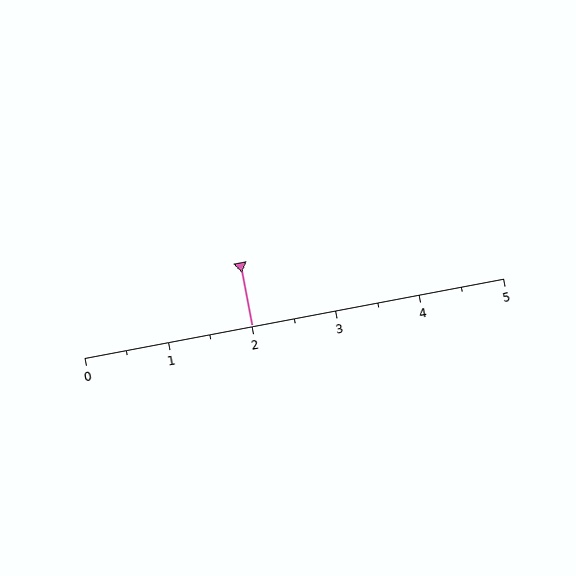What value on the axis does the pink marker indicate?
The marker indicates approximately 2.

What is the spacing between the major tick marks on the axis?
The major ticks are spaced 1 apart.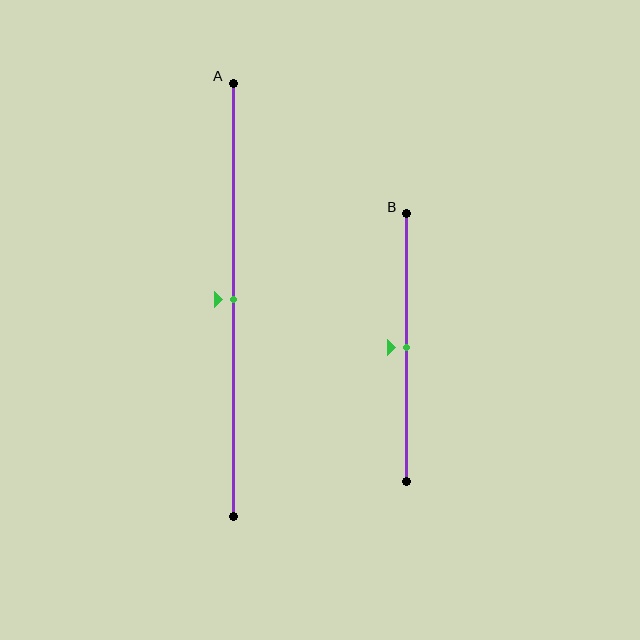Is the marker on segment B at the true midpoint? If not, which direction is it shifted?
Yes, the marker on segment B is at the true midpoint.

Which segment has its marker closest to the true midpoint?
Segment A has its marker closest to the true midpoint.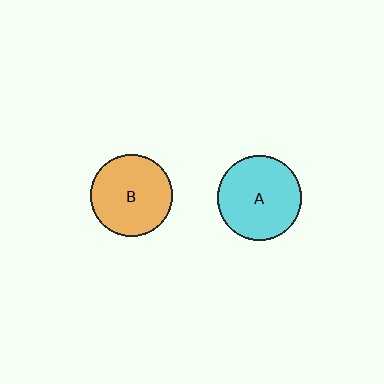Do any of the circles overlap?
No, none of the circles overlap.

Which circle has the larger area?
Circle A (cyan).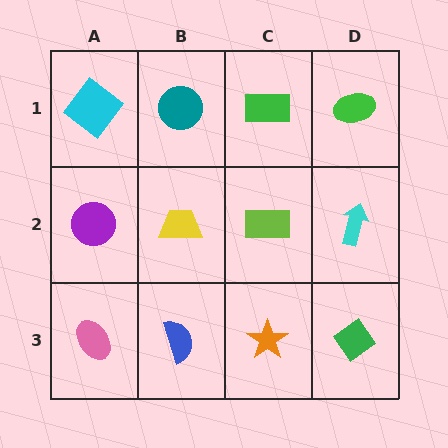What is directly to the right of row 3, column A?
A blue semicircle.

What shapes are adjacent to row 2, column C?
A green rectangle (row 1, column C), an orange star (row 3, column C), a yellow trapezoid (row 2, column B), a cyan arrow (row 2, column D).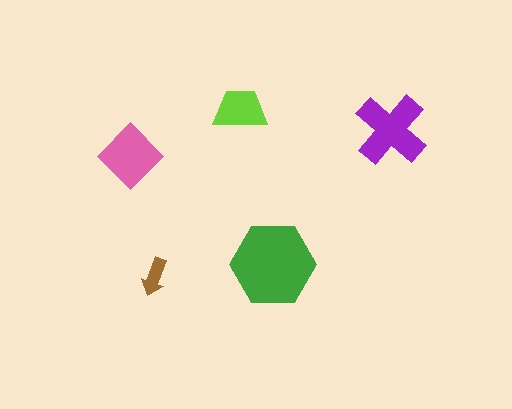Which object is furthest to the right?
The purple cross is rightmost.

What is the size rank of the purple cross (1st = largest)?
2nd.